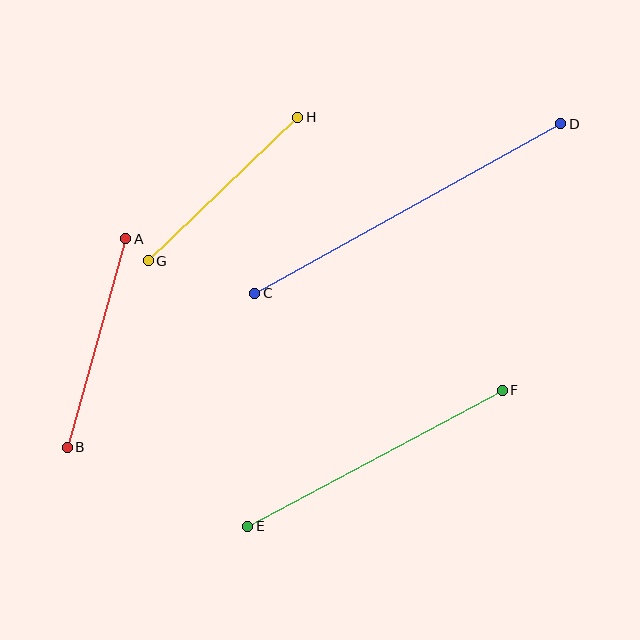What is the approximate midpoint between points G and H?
The midpoint is at approximately (223, 189) pixels.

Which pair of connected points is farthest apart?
Points C and D are farthest apart.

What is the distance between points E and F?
The distance is approximately 289 pixels.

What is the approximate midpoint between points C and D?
The midpoint is at approximately (408, 209) pixels.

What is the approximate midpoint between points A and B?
The midpoint is at approximately (96, 343) pixels.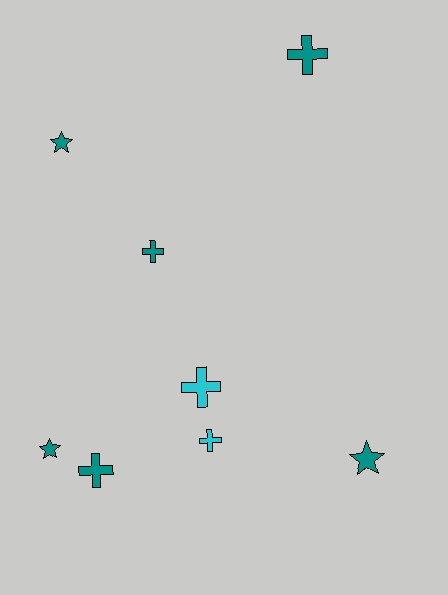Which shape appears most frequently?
Cross, with 5 objects.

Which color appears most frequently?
Teal, with 6 objects.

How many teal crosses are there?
There are 3 teal crosses.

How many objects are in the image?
There are 8 objects.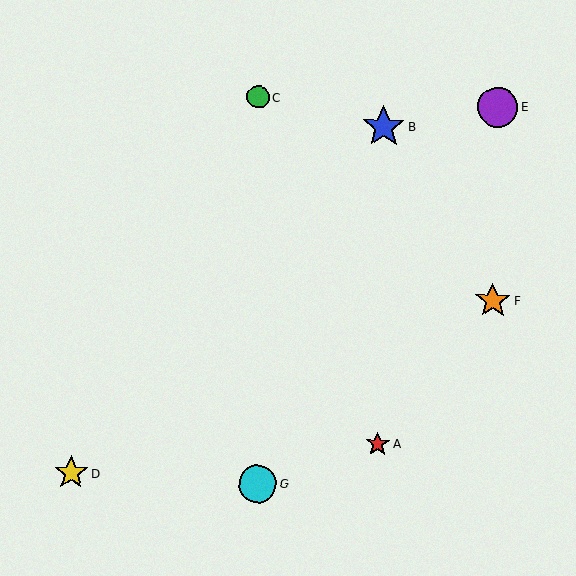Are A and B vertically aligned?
Yes, both are at x≈378.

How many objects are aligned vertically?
2 objects (A, B) are aligned vertically.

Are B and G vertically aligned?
No, B is at x≈383 and G is at x≈257.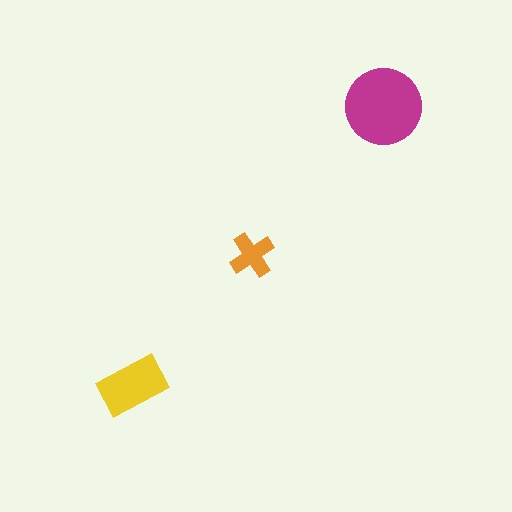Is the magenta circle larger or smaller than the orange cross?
Larger.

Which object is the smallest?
The orange cross.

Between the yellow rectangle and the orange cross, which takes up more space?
The yellow rectangle.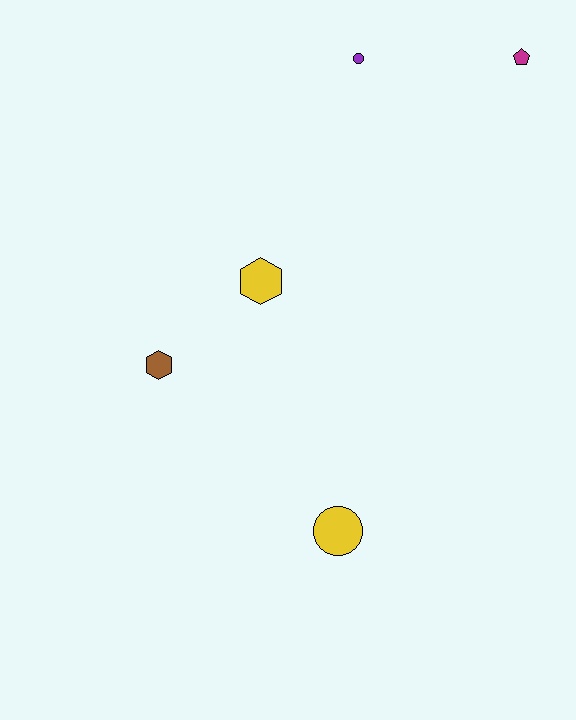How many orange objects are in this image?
There are no orange objects.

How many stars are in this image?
There are no stars.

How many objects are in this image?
There are 5 objects.